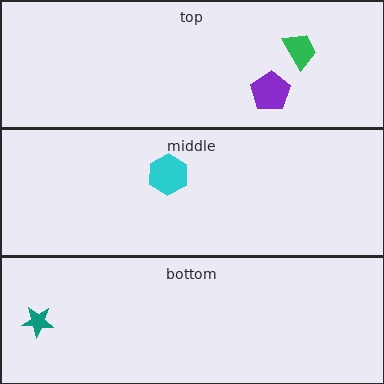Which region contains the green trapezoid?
The top region.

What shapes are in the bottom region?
The teal star.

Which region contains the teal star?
The bottom region.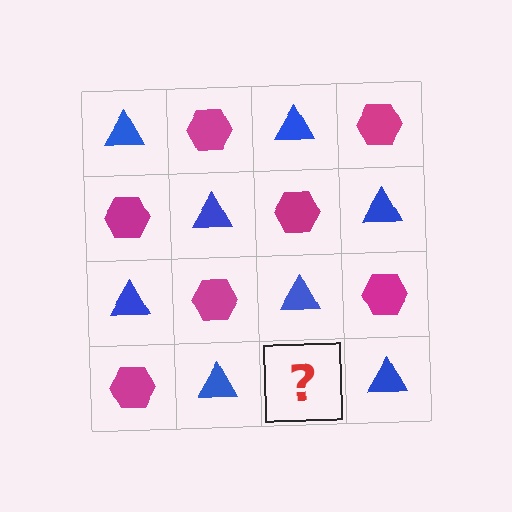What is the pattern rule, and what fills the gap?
The rule is that it alternates blue triangle and magenta hexagon in a checkerboard pattern. The gap should be filled with a magenta hexagon.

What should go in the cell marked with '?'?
The missing cell should contain a magenta hexagon.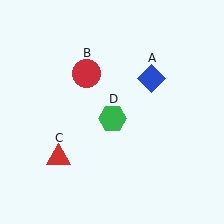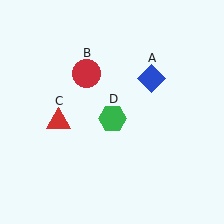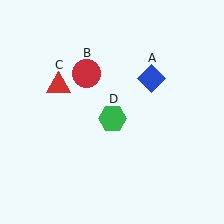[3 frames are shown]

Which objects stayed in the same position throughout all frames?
Blue diamond (object A) and red circle (object B) and green hexagon (object D) remained stationary.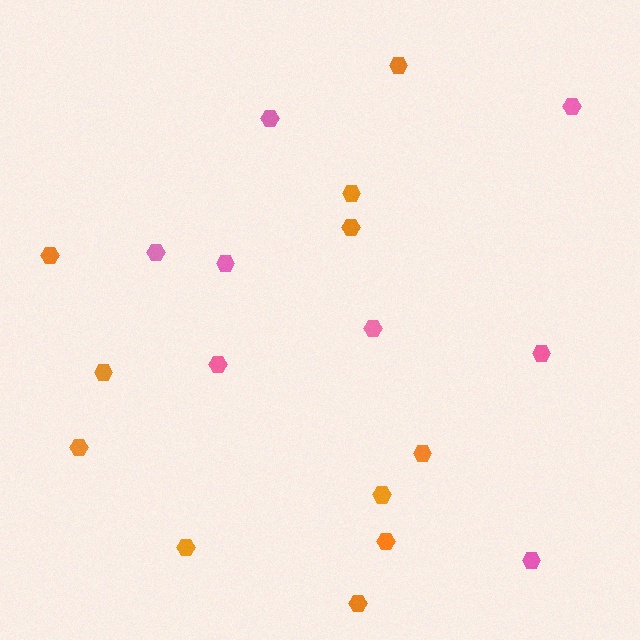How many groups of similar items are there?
There are 2 groups: one group of orange hexagons (11) and one group of pink hexagons (8).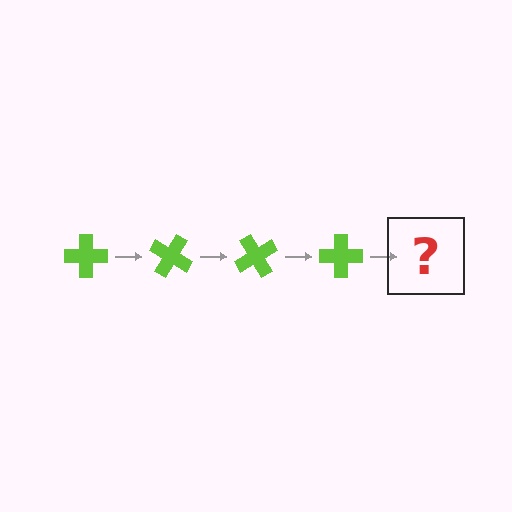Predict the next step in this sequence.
The next step is a lime cross rotated 120 degrees.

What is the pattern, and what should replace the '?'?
The pattern is that the cross rotates 30 degrees each step. The '?' should be a lime cross rotated 120 degrees.